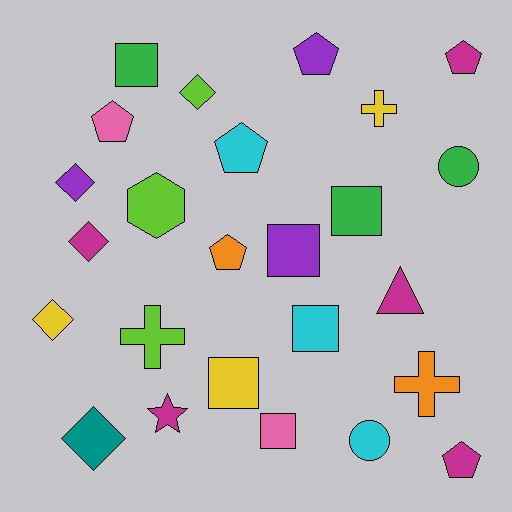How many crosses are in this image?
There are 3 crosses.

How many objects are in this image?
There are 25 objects.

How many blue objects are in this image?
There are no blue objects.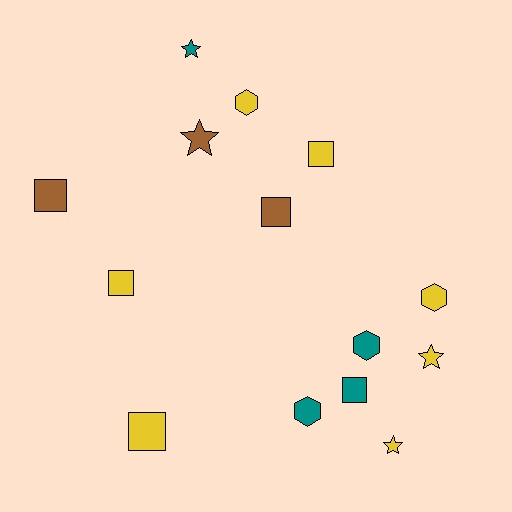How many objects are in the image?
There are 14 objects.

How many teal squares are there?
There is 1 teal square.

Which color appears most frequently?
Yellow, with 7 objects.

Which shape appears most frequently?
Square, with 6 objects.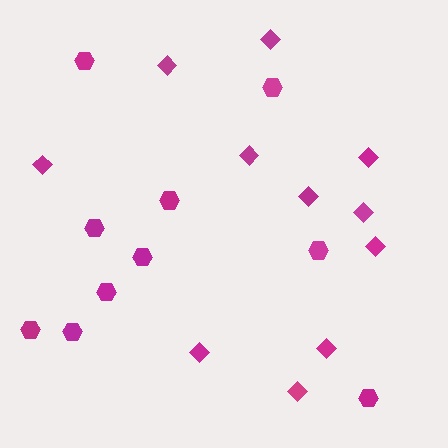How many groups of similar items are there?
There are 2 groups: one group of hexagons (10) and one group of diamonds (11).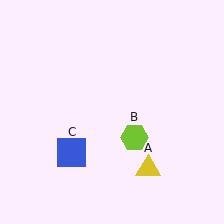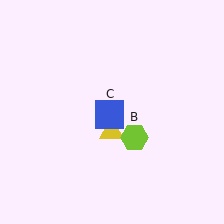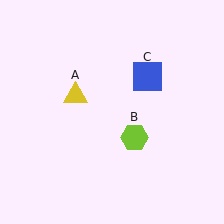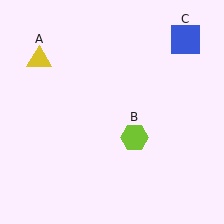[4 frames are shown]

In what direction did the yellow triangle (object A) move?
The yellow triangle (object A) moved up and to the left.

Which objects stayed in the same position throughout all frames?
Lime hexagon (object B) remained stationary.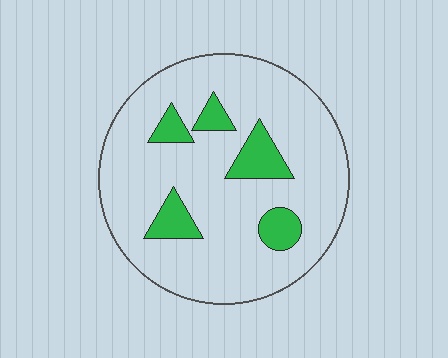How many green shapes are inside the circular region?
5.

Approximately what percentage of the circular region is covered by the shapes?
Approximately 15%.